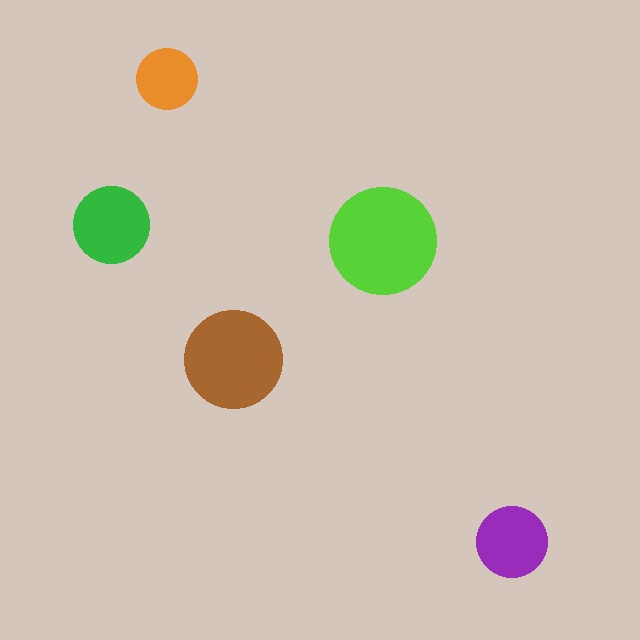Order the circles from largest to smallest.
the lime one, the brown one, the green one, the purple one, the orange one.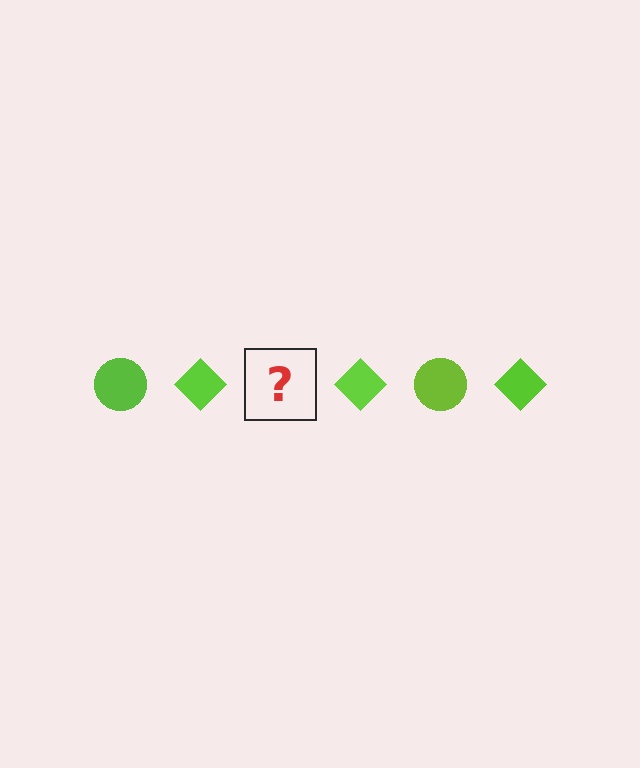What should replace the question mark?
The question mark should be replaced with a lime circle.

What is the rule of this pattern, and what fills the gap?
The rule is that the pattern cycles through circle, diamond shapes in lime. The gap should be filled with a lime circle.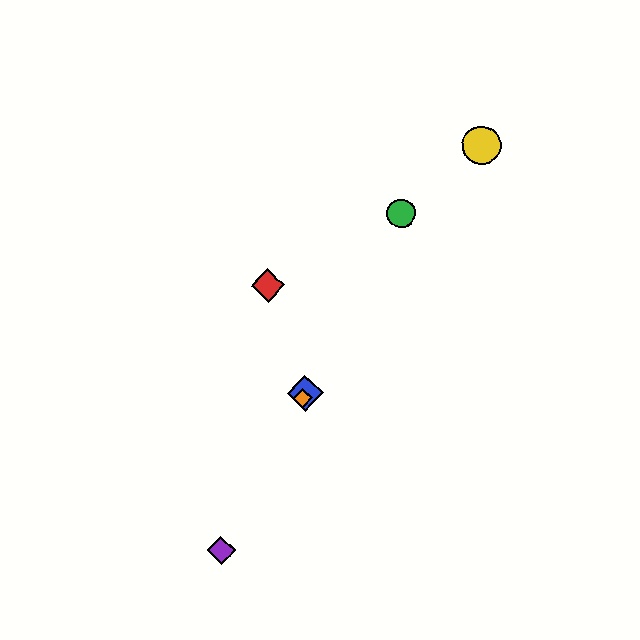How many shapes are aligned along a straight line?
4 shapes (the blue diamond, the green circle, the purple diamond, the orange diamond) are aligned along a straight line.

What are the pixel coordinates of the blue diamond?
The blue diamond is at (305, 393).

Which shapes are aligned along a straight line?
The blue diamond, the green circle, the purple diamond, the orange diamond are aligned along a straight line.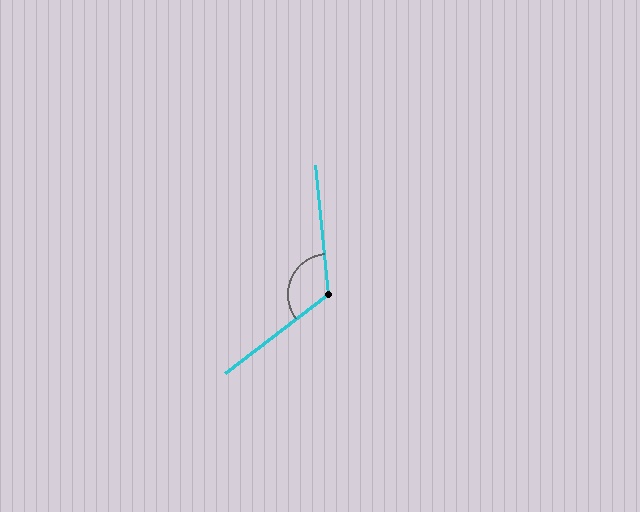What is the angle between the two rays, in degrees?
Approximately 122 degrees.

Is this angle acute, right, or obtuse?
It is obtuse.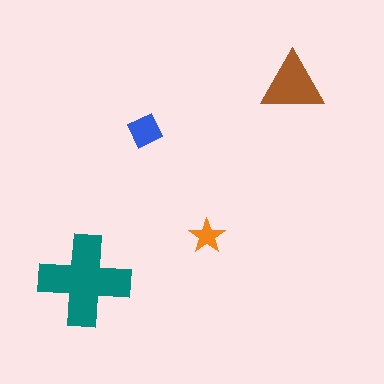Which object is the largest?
The teal cross.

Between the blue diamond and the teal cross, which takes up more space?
The teal cross.